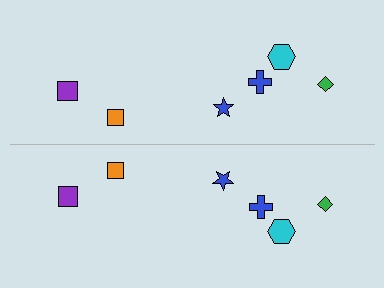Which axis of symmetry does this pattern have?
The pattern has a horizontal axis of symmetry running through the center of the image.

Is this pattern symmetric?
Yes, this pattern has bilateral (reflection) symmetry.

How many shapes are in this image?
There are 12 shapes in this image.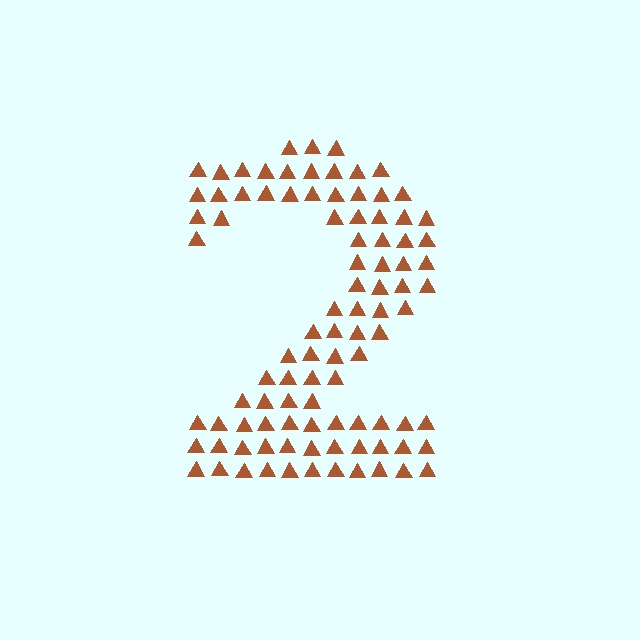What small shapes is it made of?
It is made of small triangles.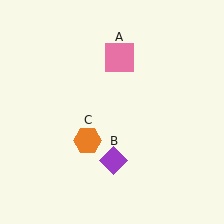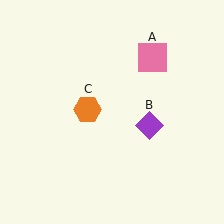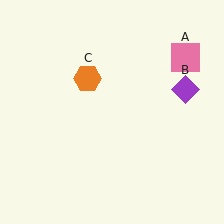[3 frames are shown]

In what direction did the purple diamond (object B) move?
The purple diamond (object B) moved up and to the right.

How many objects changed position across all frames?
3 objects changed position: pink square (object A), purple diamond (object B), orange hexagon (object C).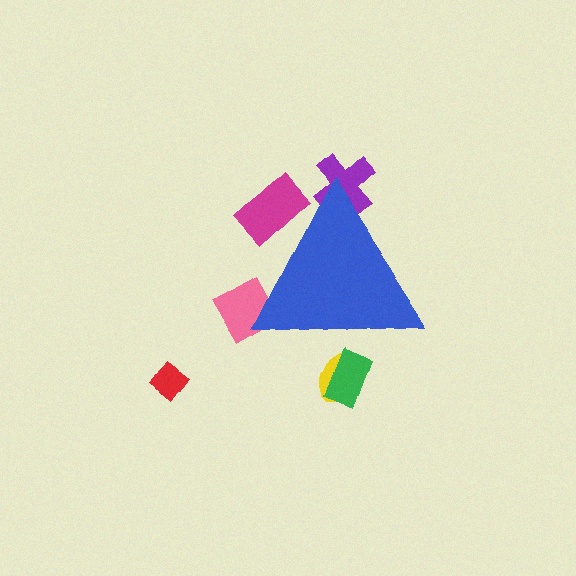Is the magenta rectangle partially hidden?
Yes, the magenta rectangle is partially hidden behind the blue triangle.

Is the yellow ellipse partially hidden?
Yes, the yellow ellipse is partially hidden behind the blue triangle.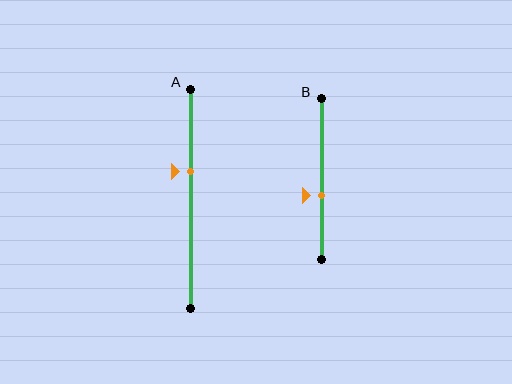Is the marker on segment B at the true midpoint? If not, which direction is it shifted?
No, the marker on segment B is shifted downward by about 10% of the segment length.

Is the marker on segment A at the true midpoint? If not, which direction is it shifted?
No, the marker on segment A is shifted upward by about 13% of the segment length.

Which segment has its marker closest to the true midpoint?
Segment B has its marker closest to the true midpoint.